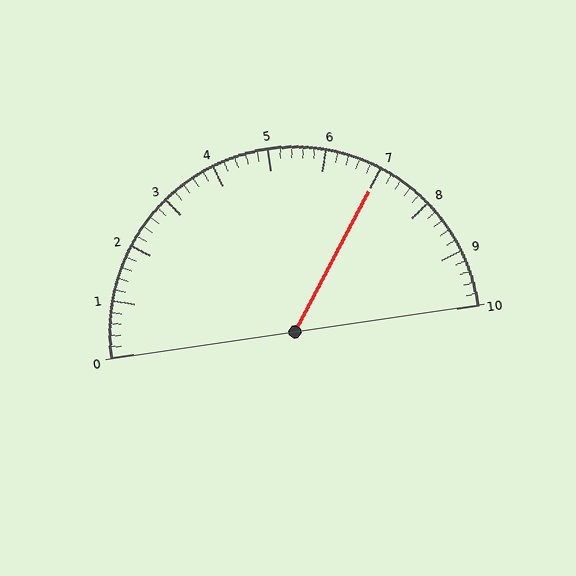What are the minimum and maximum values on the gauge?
The gauge ranges from 0 to 10.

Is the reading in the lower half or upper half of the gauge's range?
The reading is in the upper half of the range (0 to 10).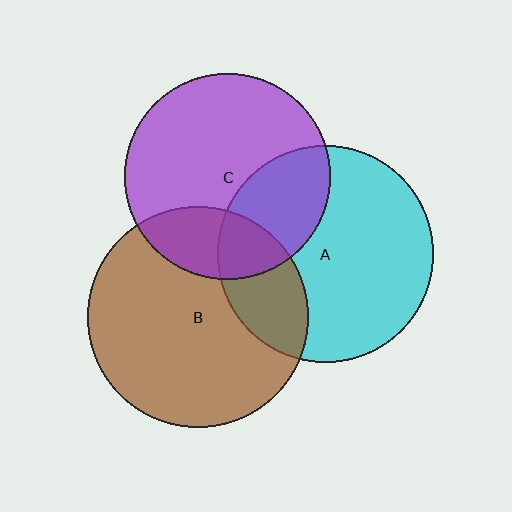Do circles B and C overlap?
Yes.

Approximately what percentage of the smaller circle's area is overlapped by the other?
Approximately 25%.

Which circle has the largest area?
Circle B (brown).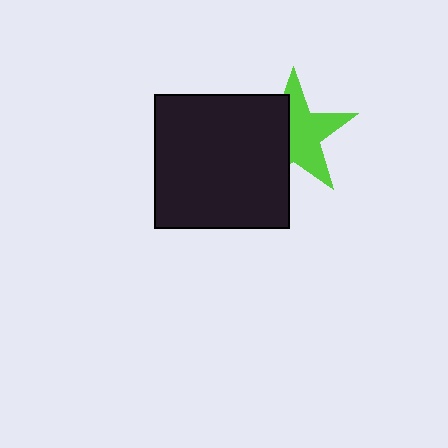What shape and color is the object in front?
The object in front is a black square.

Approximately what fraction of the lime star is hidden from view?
Roughly 42% of the lime star is hidden behind the black square.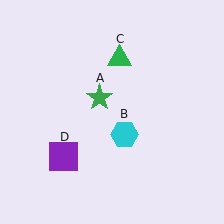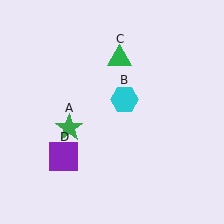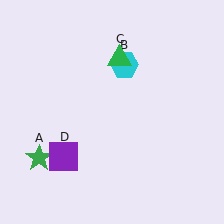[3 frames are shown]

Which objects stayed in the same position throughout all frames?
Green triangle (object C) and purple square (object D) remained stationary.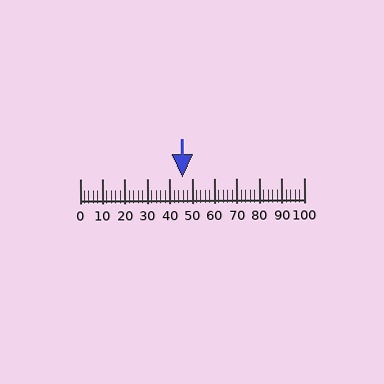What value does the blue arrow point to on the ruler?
The blue arrow points to approximately 46.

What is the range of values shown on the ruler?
The ruler shows values from 0 to 100.